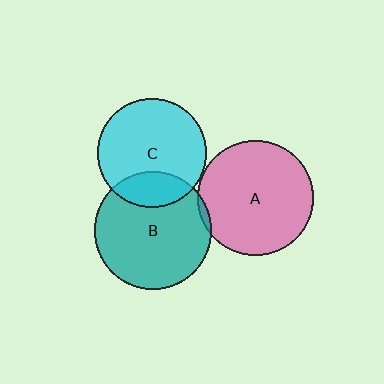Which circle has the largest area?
Circle B (teal).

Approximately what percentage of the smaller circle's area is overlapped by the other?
Approximately 5%.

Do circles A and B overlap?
Yes.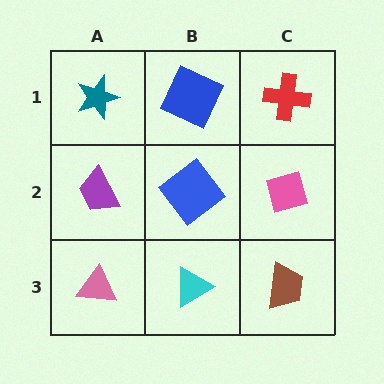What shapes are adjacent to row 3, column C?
A pink square (row 2, column C), a cyan triangle (row 3, column B).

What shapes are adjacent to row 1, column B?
A blue diamond (row 2, column B), a teal star (row 1, column A), a red cross (row 1, column C).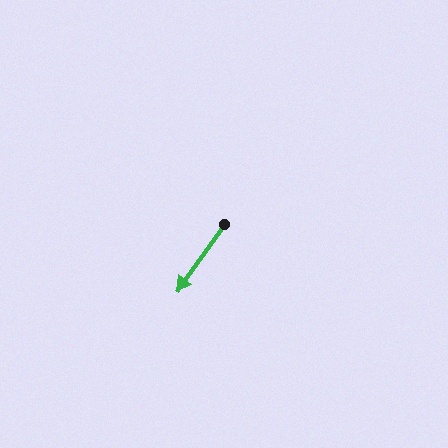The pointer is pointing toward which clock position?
Roughly 7 o'clock.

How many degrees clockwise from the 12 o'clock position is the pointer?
Approximately 215 degrees.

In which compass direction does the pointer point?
Southwest.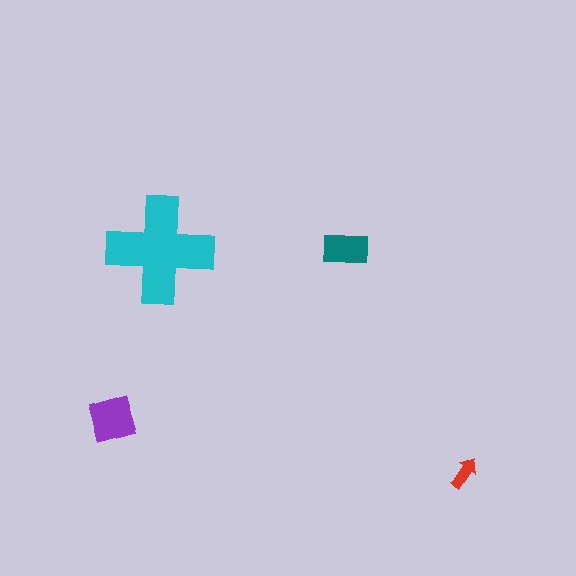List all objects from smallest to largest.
The red arrow, the teal rectangle, the purple square, the cyan cross.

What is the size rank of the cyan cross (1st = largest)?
1st.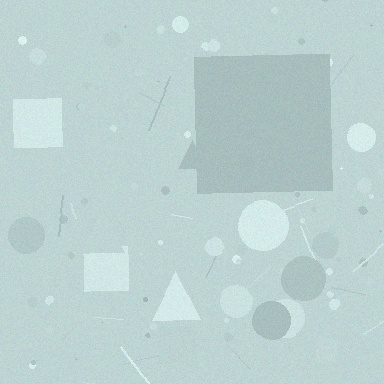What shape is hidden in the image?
A square is hidden in the image.